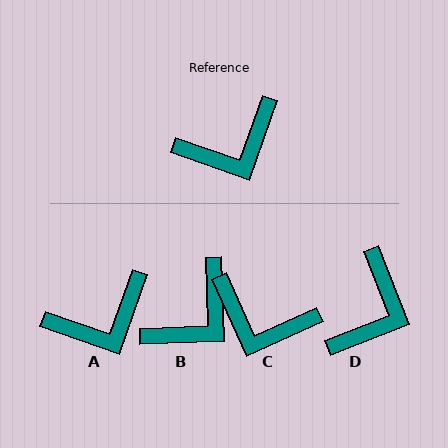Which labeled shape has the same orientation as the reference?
A.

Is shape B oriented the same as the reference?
No, it is off by about 22 degrees.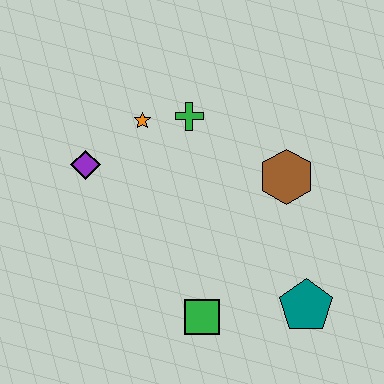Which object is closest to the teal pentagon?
The green square is closest to the teal pentagon.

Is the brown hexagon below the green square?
No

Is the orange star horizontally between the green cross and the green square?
No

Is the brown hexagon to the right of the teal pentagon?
No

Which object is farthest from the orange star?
The teal pentagon is farthest from the orange star.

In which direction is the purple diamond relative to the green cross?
The purple diamond is to the left of the green cross.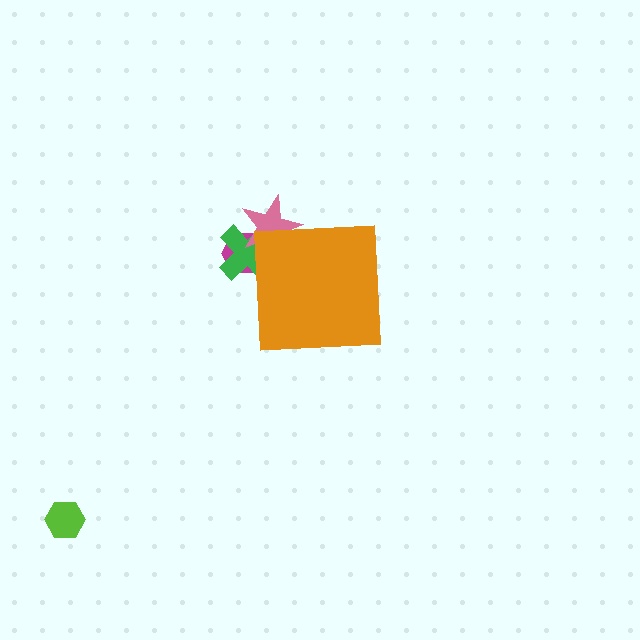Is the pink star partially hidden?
Yes, the pink star is partially hidden behind the orange square.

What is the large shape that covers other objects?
An orange square.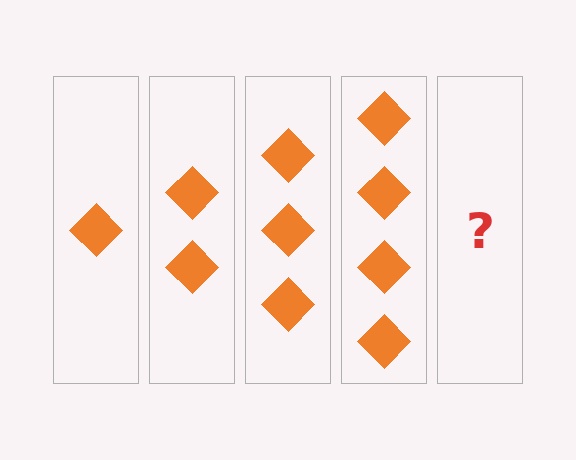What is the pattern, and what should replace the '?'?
The pattern is that each step adds one more diamond. The '?' should be 5 diamonds.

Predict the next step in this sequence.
The next step is 5 diamonds.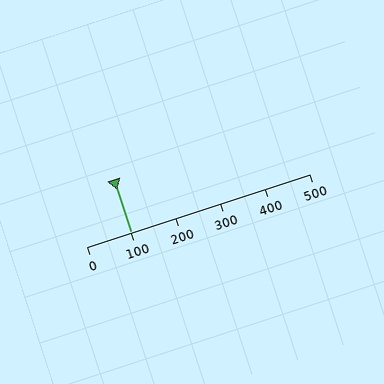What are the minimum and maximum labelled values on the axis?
The axis runs from 0 to 500.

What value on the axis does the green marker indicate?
The marker indicates approximately 100.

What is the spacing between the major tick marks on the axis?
The major ticks are spaced 100 apart.